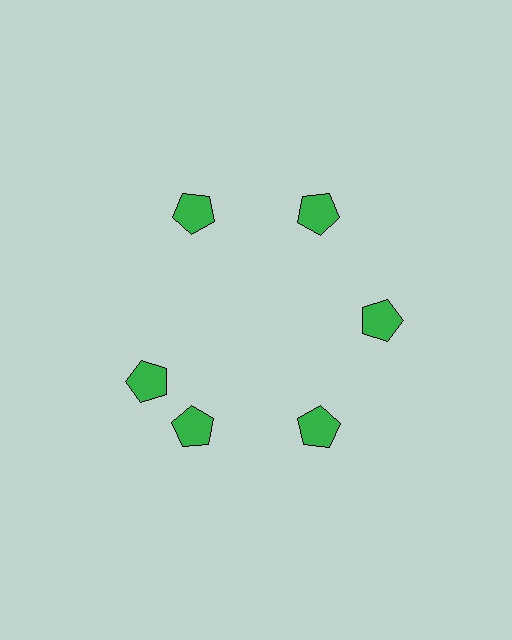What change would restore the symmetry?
The symmetry would be restored by rotating it back into even spacing with its neighbors so that all 6 pentagons sit at equal angles and equal distance from the center.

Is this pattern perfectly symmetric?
No. The 6 green pentagons are arranged in a ring, but one element near the 9 o'clock position is rotated out of alignment along the ring, breaking the 6-fold rotational symmetry.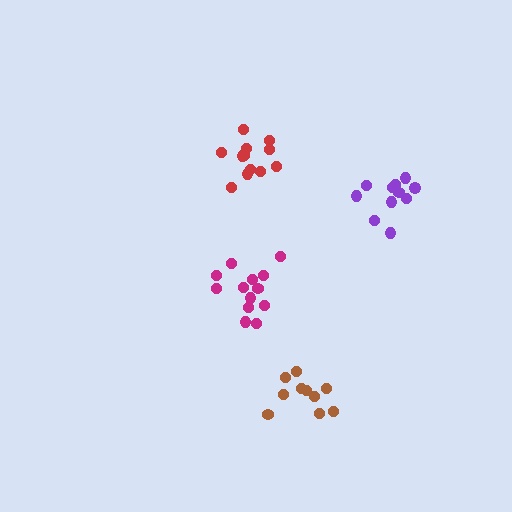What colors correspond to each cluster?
The clusters are colored: purple, magenta, red, brown.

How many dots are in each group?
Group 1: 11 dots, Group 2: 13 dots, Group 3: 12 dots, Group 4: 10 dots (46 total).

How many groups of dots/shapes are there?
There are 4 groups.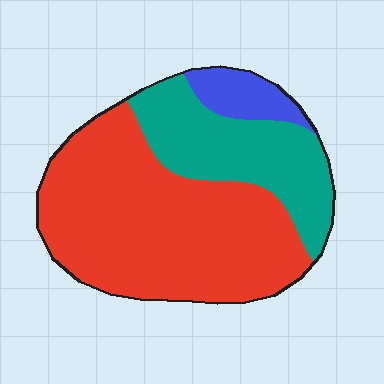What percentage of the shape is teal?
Teal covers 29% of the shape.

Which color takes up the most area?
Red, at roughly 65%.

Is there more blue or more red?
Red.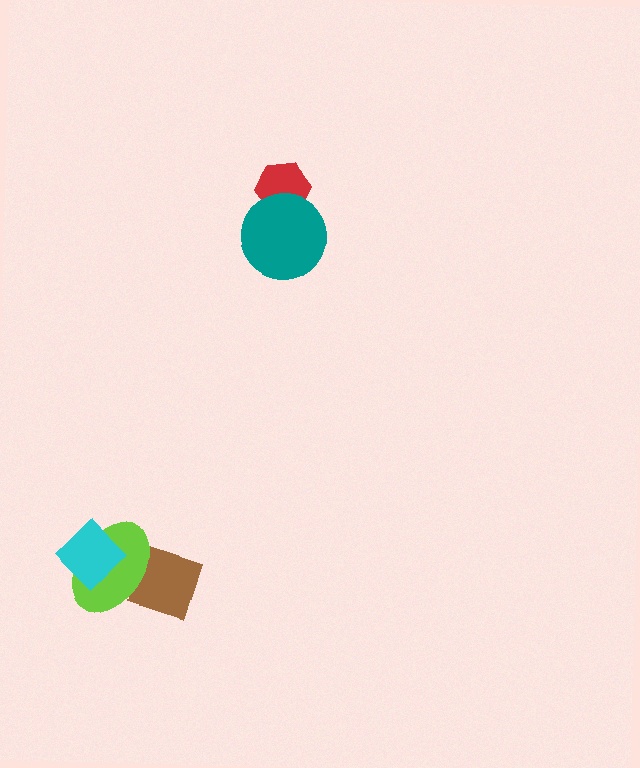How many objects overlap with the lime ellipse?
2 objects overlap with the lime ellipse.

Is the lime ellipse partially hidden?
Yes, it is partially covered by another shape.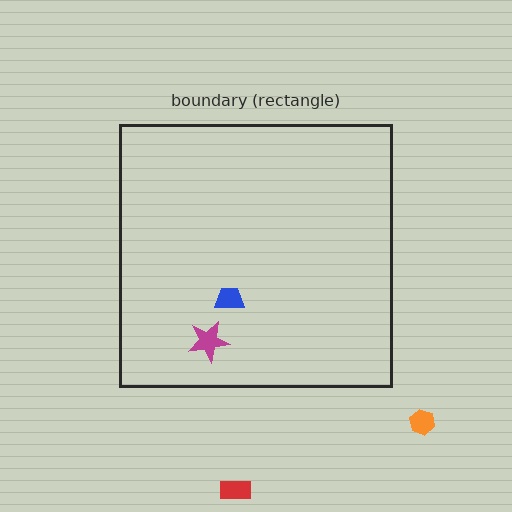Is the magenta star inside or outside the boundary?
Inside.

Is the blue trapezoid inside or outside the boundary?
Inside.